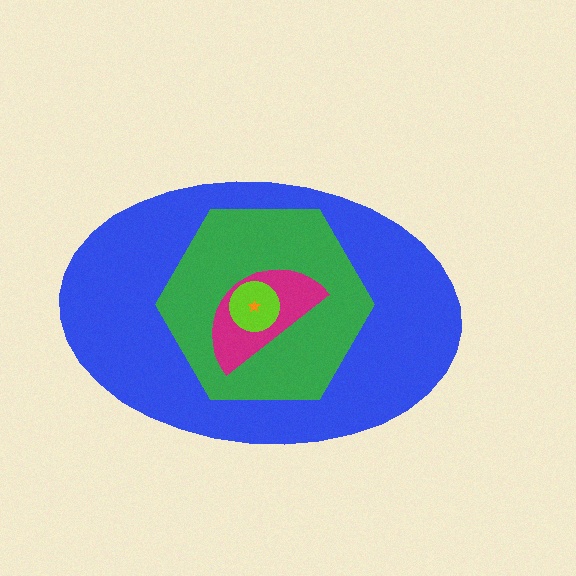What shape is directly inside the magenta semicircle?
The lime circle.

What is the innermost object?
The orange star.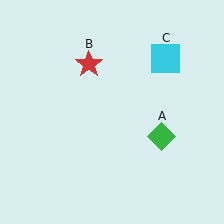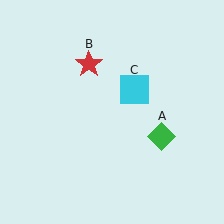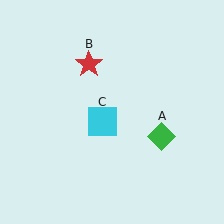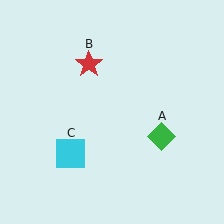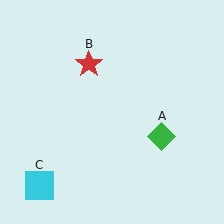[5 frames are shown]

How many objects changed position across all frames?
1 object changed position: cyan square (object C).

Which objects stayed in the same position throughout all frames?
Green diamond (object A) and red star (object B) remained stationary.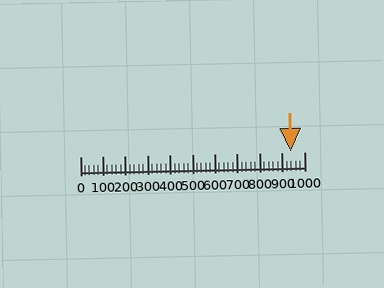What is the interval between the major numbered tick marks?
The major tick marks are spaced 100 units apart.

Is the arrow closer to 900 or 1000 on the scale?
The arrow is closer to 900.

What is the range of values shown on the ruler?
The ruler shows values from 0 to 1000.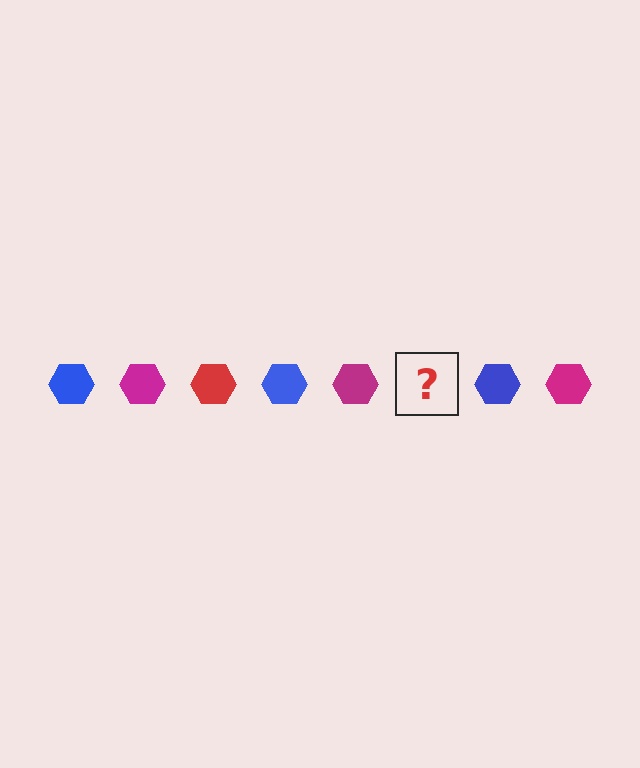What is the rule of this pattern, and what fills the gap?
The rule is that the pattern cycles through blue, magenta, red hexagons. The gap should be filled with a red hexagon.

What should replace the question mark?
The question mark should be replaced with a red hexagon.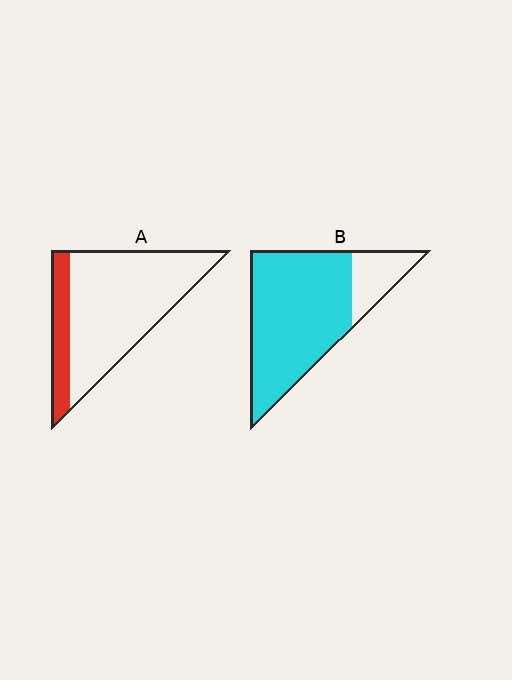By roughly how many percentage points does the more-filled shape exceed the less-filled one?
By roughly 60 percentage points (B over A).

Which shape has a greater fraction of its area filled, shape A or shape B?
Shape B.